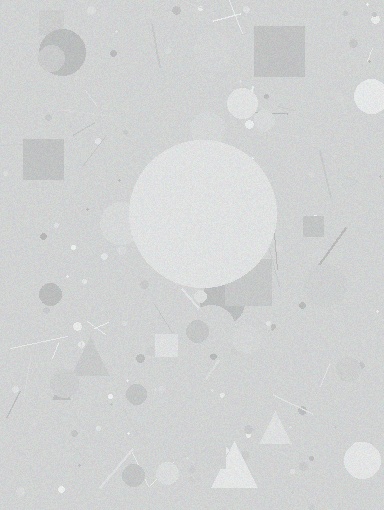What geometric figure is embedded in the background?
A circle is embedded in the background.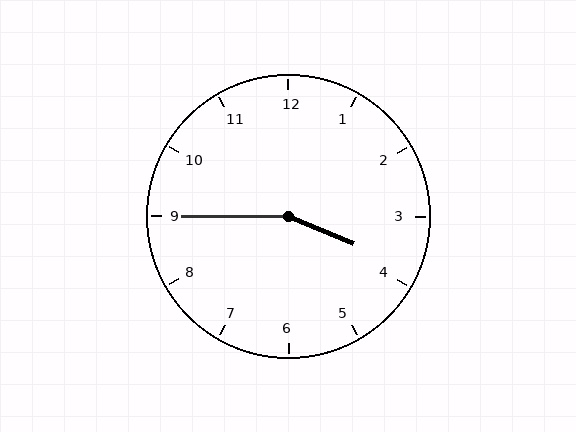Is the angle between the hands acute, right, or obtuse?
It is obtuse.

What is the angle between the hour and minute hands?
Approximately 158 degrees.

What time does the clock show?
3:45.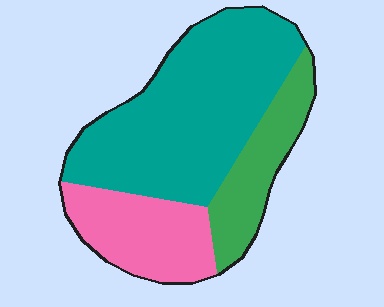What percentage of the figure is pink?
Pink takes up about one quarter (1/4) of the figure.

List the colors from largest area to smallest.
From largest to smallest: teal, pink, green.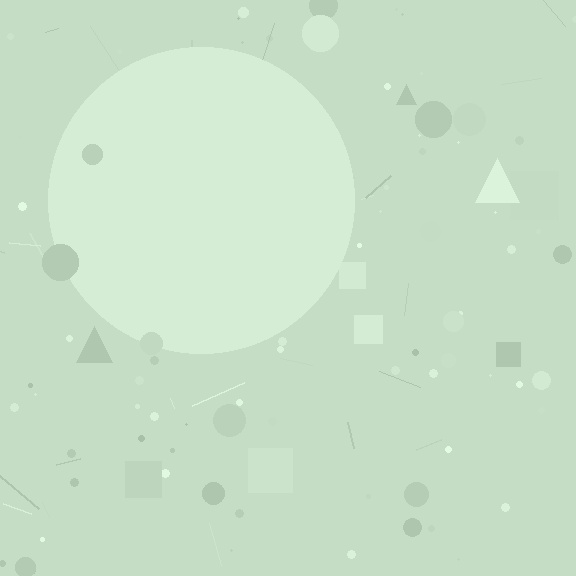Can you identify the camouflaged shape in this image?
The camouflaged shape is a circle.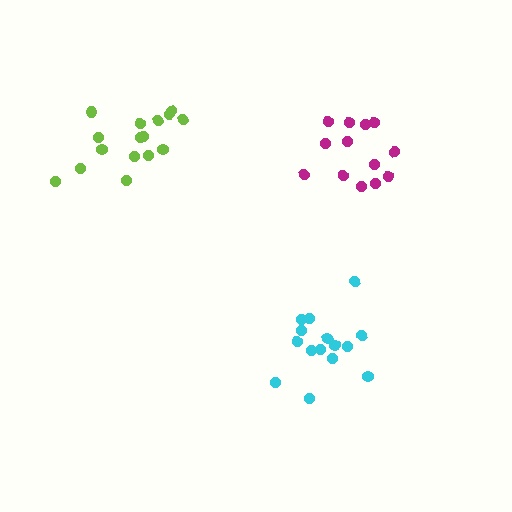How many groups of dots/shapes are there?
There are 3 groups.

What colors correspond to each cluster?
The clusters are colored: lime, magenta, cyan.